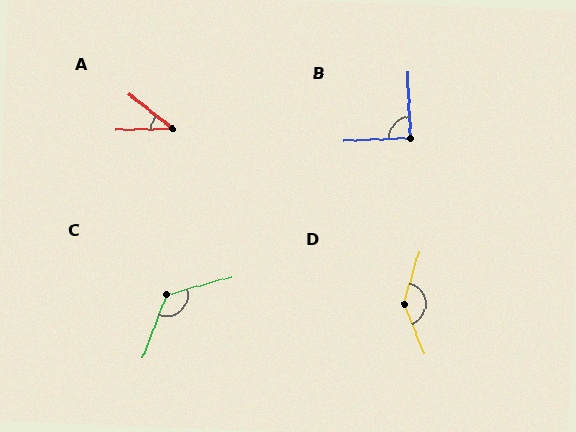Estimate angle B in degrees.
Approximately 90 degrees.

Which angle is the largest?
D, at approximately 141 degrees.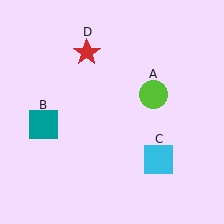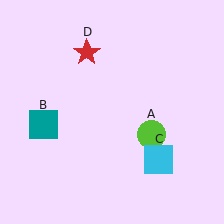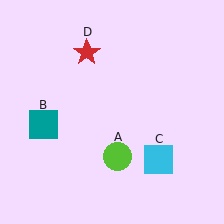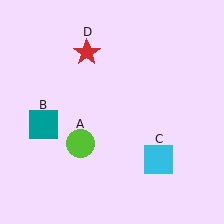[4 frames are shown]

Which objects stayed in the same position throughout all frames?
Teal square (object B) and cyan square (object C) and red star (object D) remained stationary.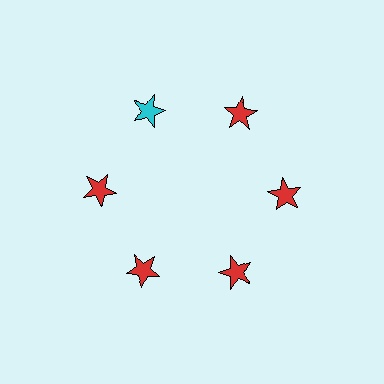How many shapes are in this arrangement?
There are 6 shapes arranged in a ring pattern.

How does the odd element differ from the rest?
It has a different color: cyan instead of red.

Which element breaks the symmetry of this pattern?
The cyan star at roughly the 11 o'clock position breaks the symmetry. All other shapes are red stars.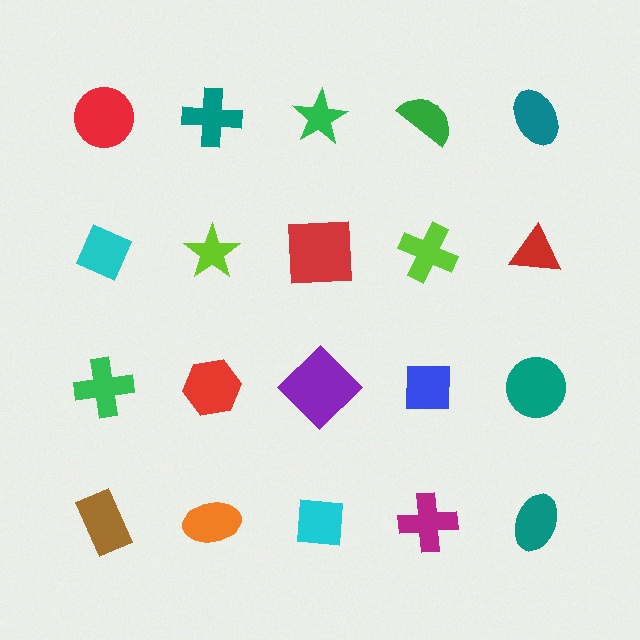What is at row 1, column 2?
A teal cross.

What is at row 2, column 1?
A cyan diamond.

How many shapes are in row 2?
5 shapes.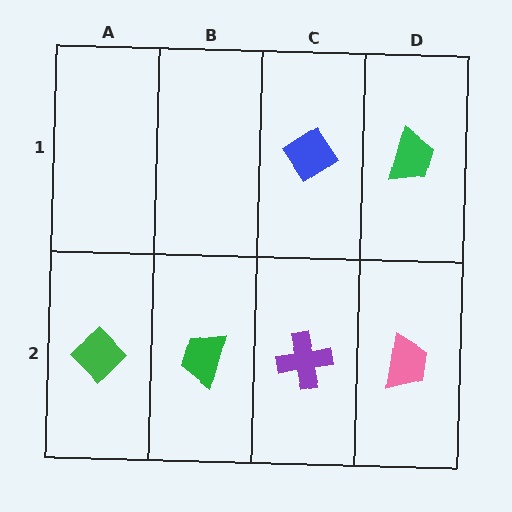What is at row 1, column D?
A green trapezoid.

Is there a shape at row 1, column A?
No, that cell is empty.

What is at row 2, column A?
A green diamond.